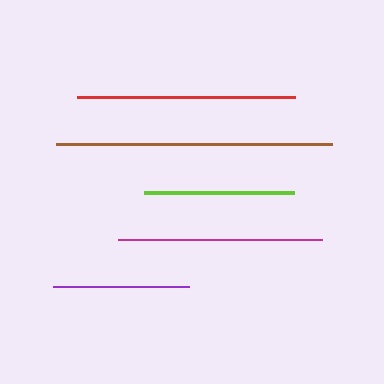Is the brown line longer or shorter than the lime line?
The brown line is longer than the lime line.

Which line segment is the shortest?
The purple line is the shortest at approximately 137 pixels.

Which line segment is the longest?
The brown line is the longest at approximately 275 pixels.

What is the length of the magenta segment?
The magenta segment is approximately 204 pixels long.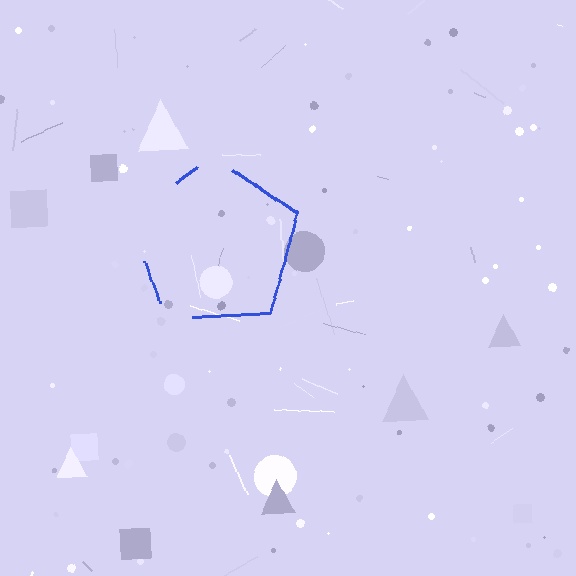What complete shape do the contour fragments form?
The contour fragments form a pentagon.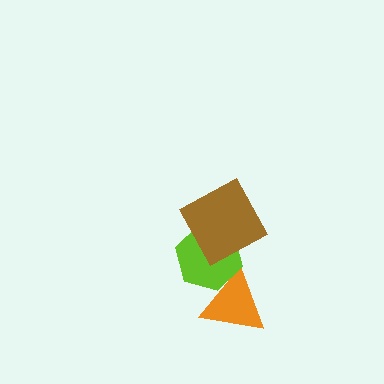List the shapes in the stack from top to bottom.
From top to bottom: the brown square, the lime hexagon, the orange triangle.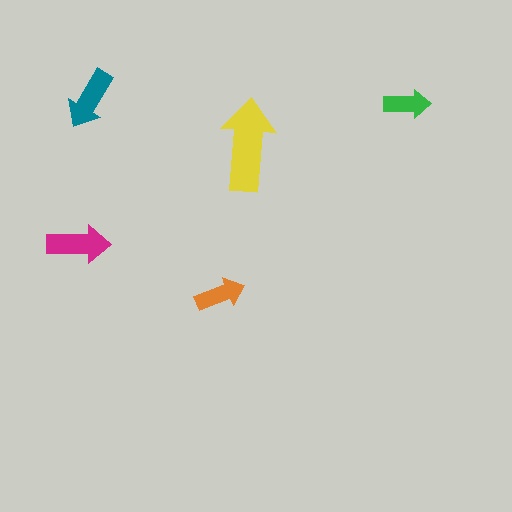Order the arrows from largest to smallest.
the yellow one, the magenta one, the teal one, the orange one, the green one.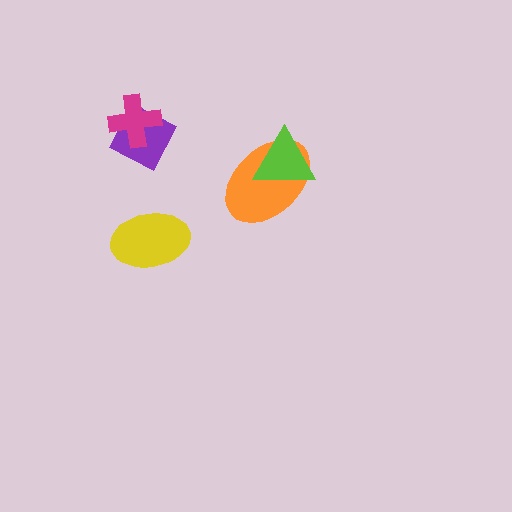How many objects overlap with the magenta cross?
1 object overlaps with the magenta cross.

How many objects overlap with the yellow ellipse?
0 objects overlap with the yellow ellipse.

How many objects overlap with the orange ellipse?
1 object overlaps with the orange ellipse.